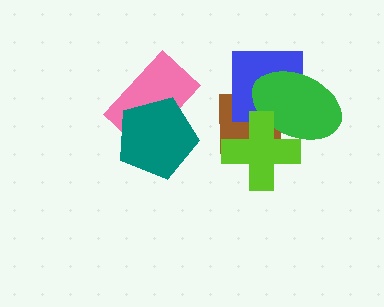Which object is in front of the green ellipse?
The lime cross is in front of the green ellipse.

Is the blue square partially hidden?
Yes, it is partially covered by another shape.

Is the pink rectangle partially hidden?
Yes, it is partially covered by another shape.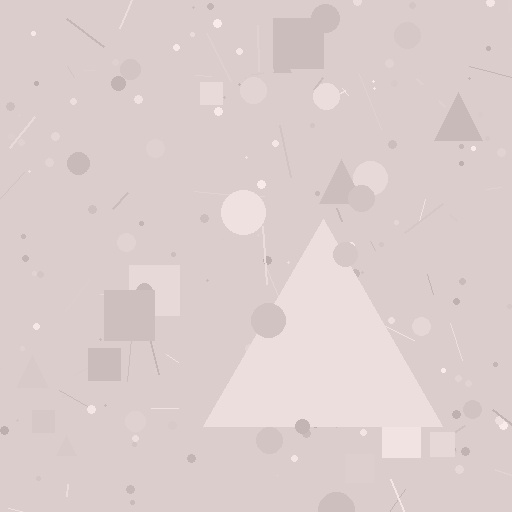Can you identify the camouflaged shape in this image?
The camouflaged shape is a triangle.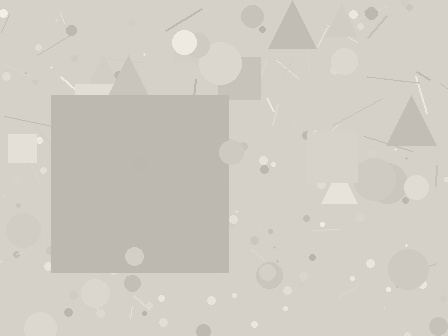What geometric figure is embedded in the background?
A square is embedded in the background.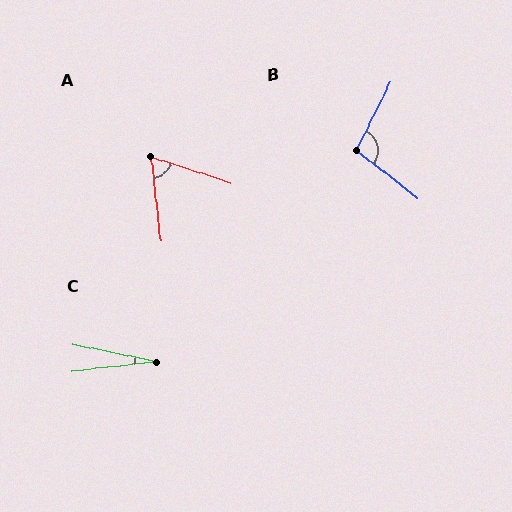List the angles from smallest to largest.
C (18°), A (65°), B (101°).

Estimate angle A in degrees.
Approximately 65 degrees.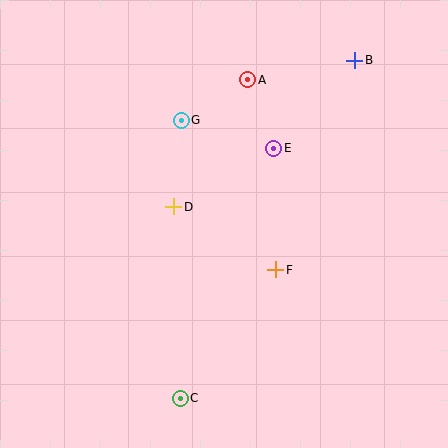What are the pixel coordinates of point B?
Point B is at (355, 60).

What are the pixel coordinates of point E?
Point E is at (274, 148).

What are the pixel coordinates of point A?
Point A is at (248, 80).